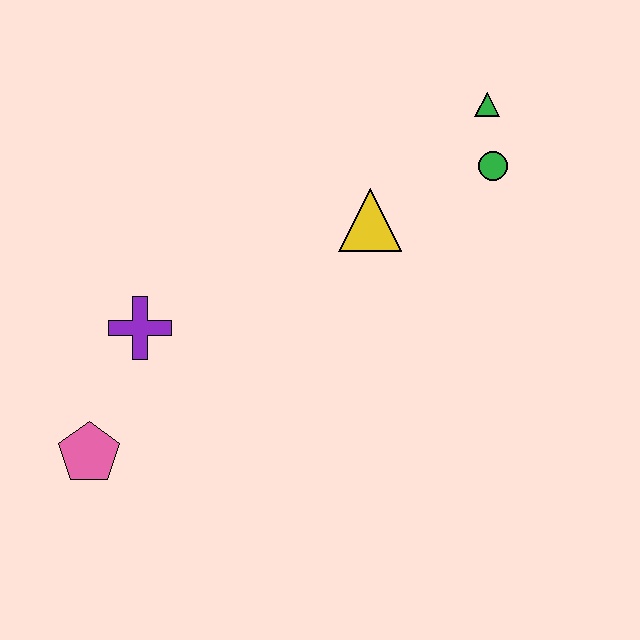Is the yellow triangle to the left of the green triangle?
Yes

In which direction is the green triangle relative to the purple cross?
The green triangle is to the right of the purple cross.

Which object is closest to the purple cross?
The pink pentagon is closest to the purple cross.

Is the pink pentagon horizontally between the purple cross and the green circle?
No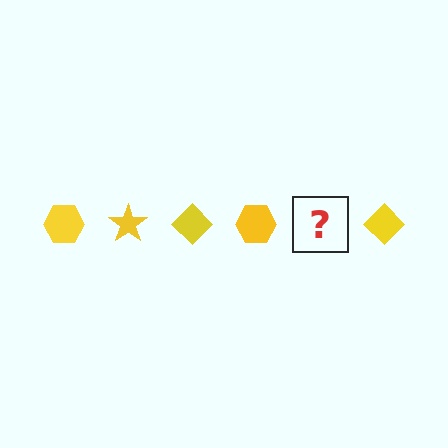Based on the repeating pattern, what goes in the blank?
The blank should be a yellow star.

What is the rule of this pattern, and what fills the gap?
The rule is that the pattern cycles through hexagon, star, diamond shapes in yellow. The gap should be filled with a yellow star.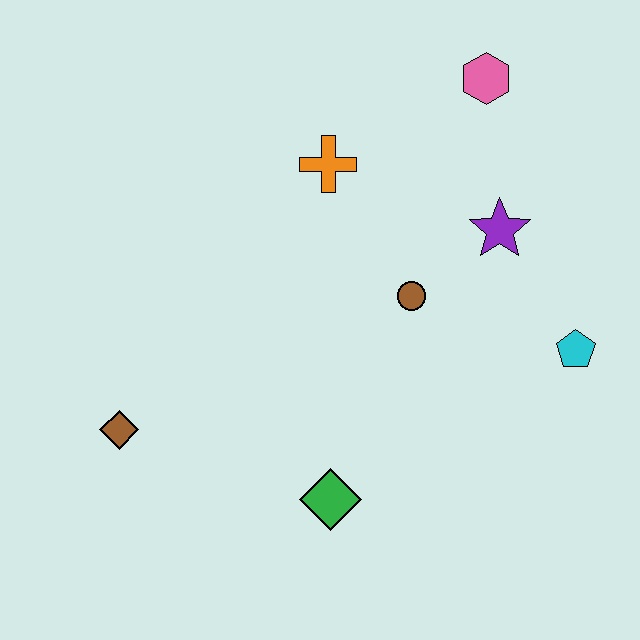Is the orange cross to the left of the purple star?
Yes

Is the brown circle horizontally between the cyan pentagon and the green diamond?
Yes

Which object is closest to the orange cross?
The brown circle is closest to the orange cross.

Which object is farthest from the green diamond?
The pink hexagon is farthest from the green diamond.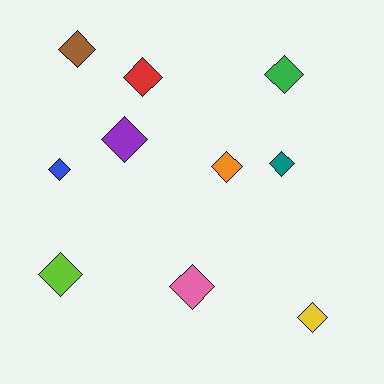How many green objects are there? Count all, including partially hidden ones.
There is 1 green object.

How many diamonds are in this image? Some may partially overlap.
There are 10 diamonds.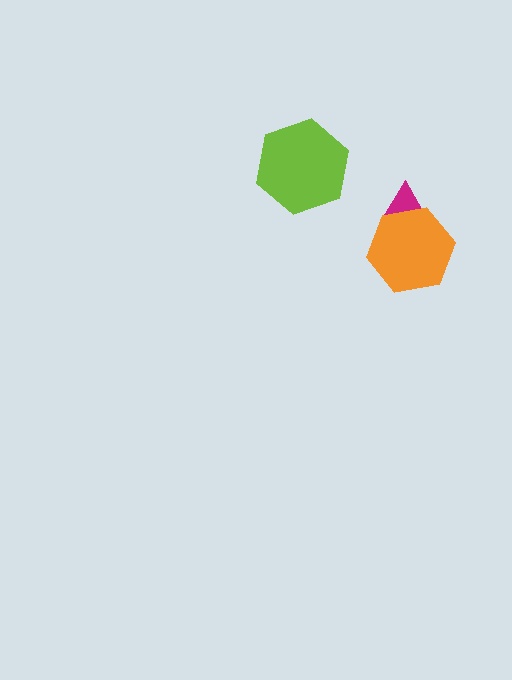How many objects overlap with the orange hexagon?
1 object overlaps with the orange hexagon.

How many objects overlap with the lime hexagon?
0 objects overlap with the lime hexagon.